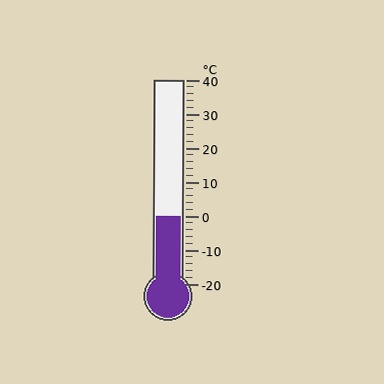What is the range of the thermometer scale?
The thermometer scale ranges from -20°C to 40°C.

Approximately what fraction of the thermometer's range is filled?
The thermometer is filled to approximately 35% of its range.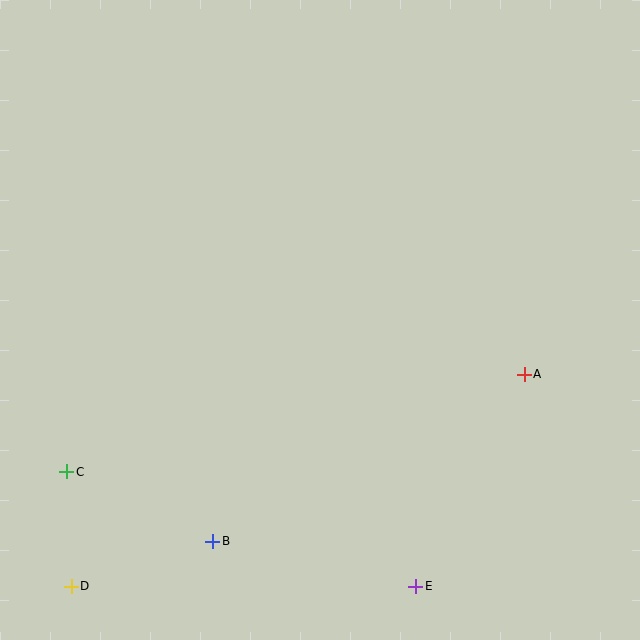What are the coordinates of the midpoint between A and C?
The midpoint between A and C is at (296, 423).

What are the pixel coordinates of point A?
Point A is at (524, 374).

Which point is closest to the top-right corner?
Point A is closest to the top-right corner.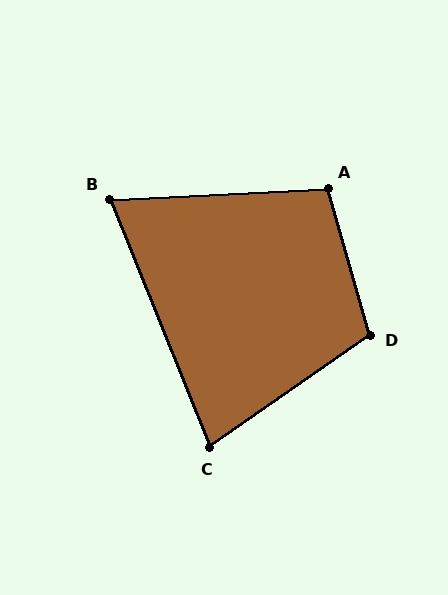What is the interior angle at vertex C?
Approximately 77 degrees (acute).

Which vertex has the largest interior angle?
D, at approximately 109 degrees.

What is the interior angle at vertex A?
Approximately 103 degrees (obtuse).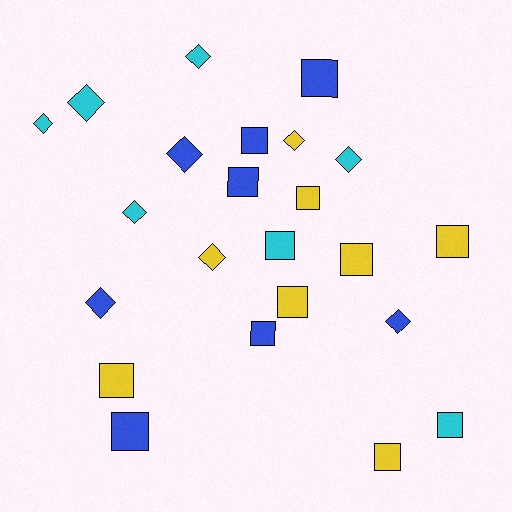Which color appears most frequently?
Blue, with 8 objects.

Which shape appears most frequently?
Square, with 13 objects.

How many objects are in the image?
There are 23 objects.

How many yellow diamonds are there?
There are 2 yellow diamonds.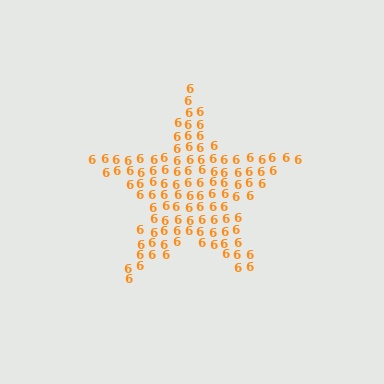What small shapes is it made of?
It is made of small digit 6's.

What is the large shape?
The large shape is a star.